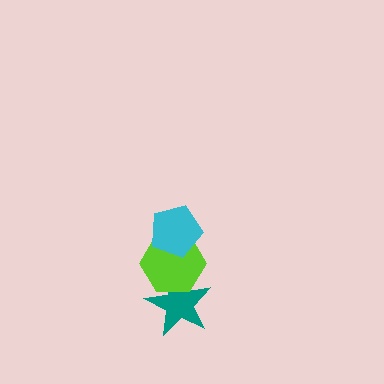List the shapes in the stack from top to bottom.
From top to bottom: the cyan pentagon, the lime hexagon, the teal star.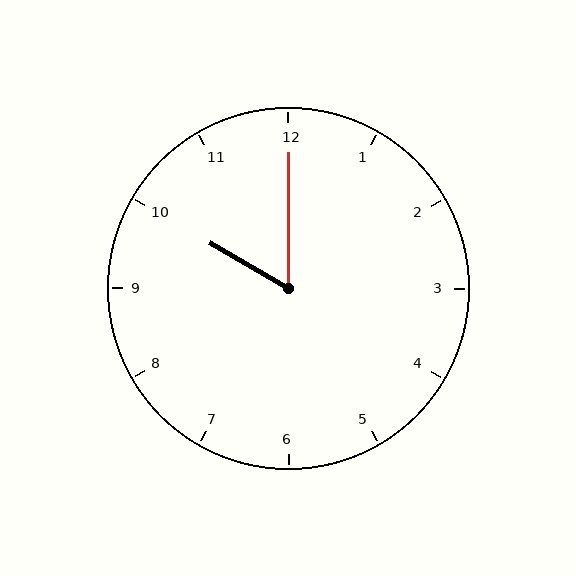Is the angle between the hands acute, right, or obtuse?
It is acute.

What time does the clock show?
10:00.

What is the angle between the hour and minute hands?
Approximately 60 degrees.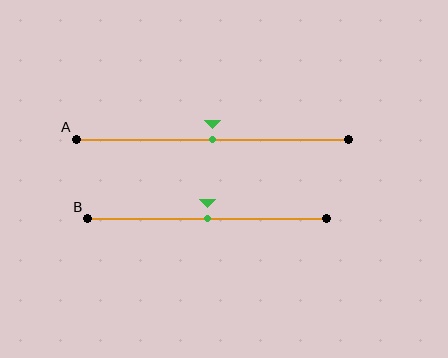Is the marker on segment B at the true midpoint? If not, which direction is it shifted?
Yes, the marker on segment B is at the true midpoint.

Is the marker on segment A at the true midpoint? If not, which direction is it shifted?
Yes, the marker on segment A is at the true midpoint.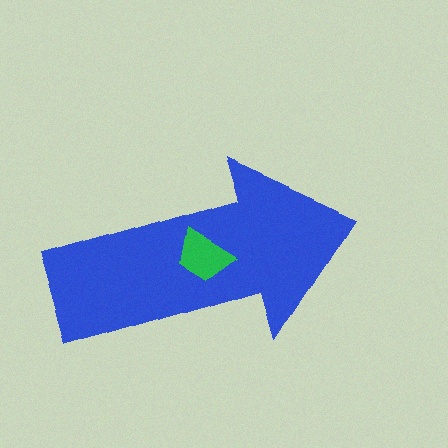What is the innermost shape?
The green trapezoid.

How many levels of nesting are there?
2.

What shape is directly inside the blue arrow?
The green trapezoid.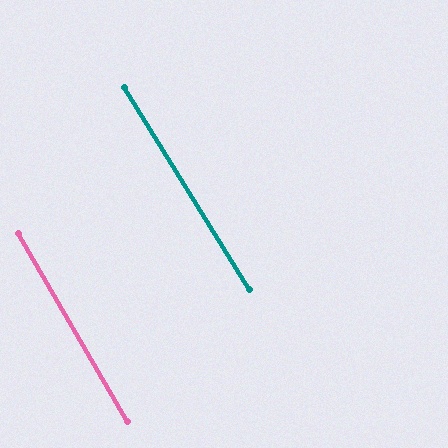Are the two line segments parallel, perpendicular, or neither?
Parallel — their directions differ by only 1.8°.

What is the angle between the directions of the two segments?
Approximately 2 degrees.